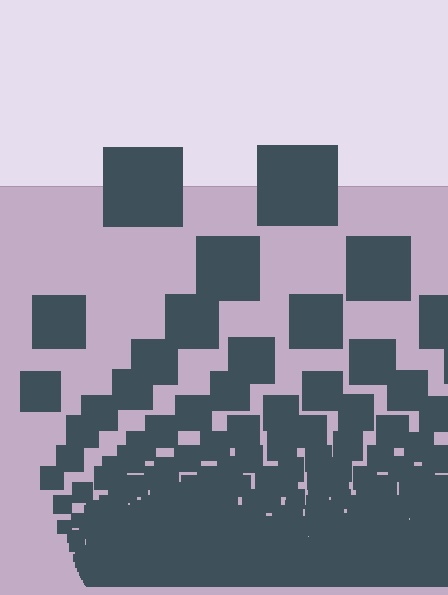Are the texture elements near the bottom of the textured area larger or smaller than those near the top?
Smaller. The gradient is inverted — elements near the bottom are smaller and denser.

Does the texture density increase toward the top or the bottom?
Density increases toward the bottom.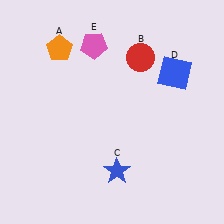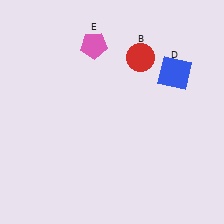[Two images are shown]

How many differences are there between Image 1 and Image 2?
There are 2 differences between the two images.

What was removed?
The orange pentagon (A), the blue star (C) were removed in Image 2.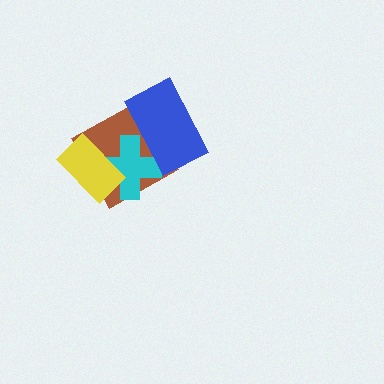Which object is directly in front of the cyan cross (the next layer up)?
The blue rectangle is directly in front of the cyan cross.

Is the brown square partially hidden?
Yes, it is partially covered by another shape.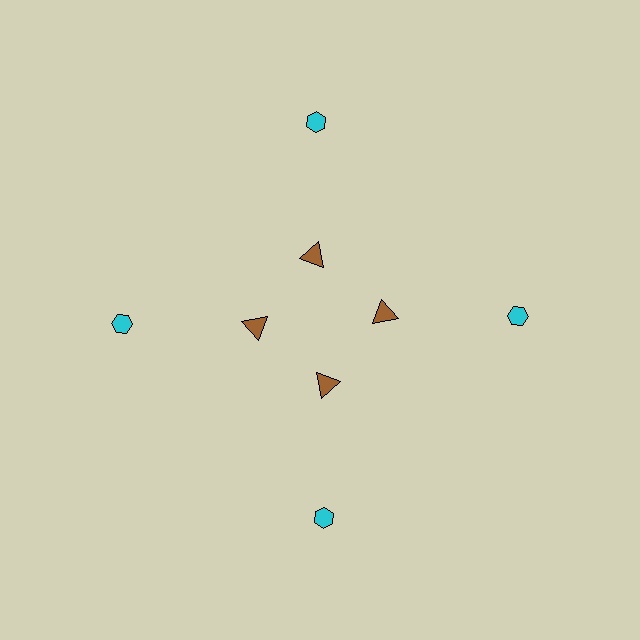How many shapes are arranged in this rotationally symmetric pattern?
There are 8 shapes, arranged in 4 groups of 2.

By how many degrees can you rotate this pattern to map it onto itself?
The pattern maps onto itself every 90 degrees of rotation.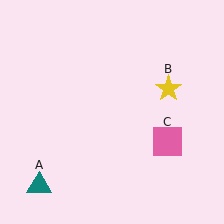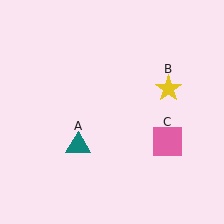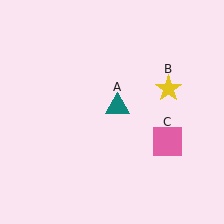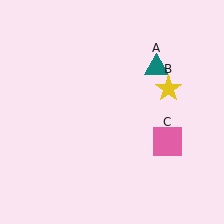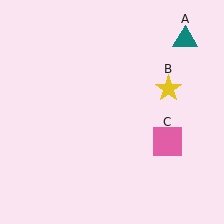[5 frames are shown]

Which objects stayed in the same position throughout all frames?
Yellow star (object B) and pink square (object C) remained stationary.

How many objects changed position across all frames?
1 object changed position: teal triangle (object A).